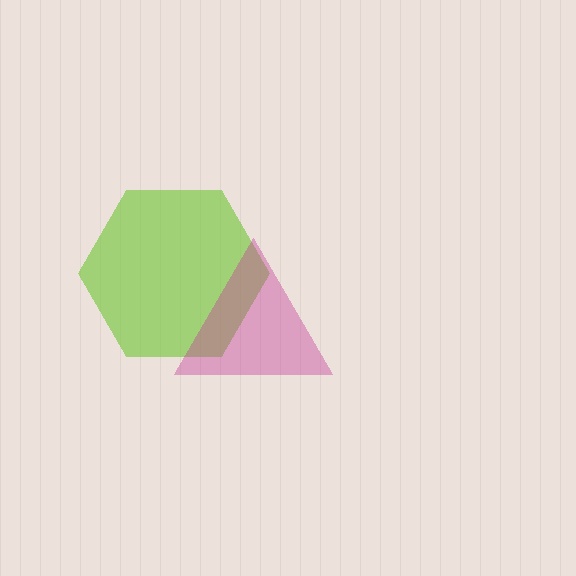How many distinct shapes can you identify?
There are 2 distinct shapes: a lime hexagon, a magenta triangle.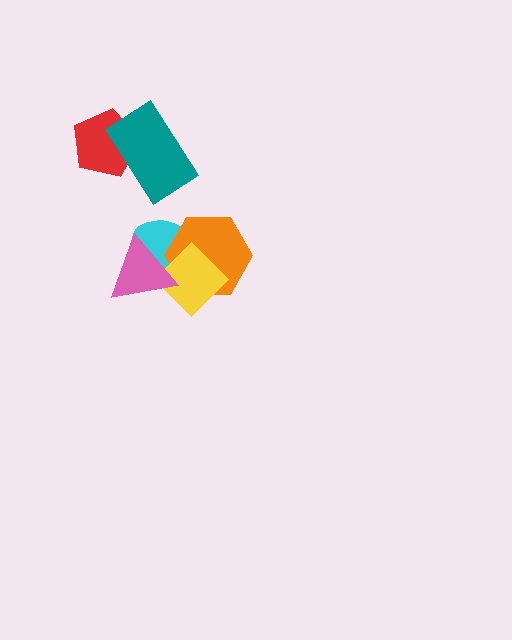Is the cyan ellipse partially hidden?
Yes, it is partially covered by another shape.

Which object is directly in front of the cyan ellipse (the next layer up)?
The orange hexagon is directly in front of the cyan ellipse.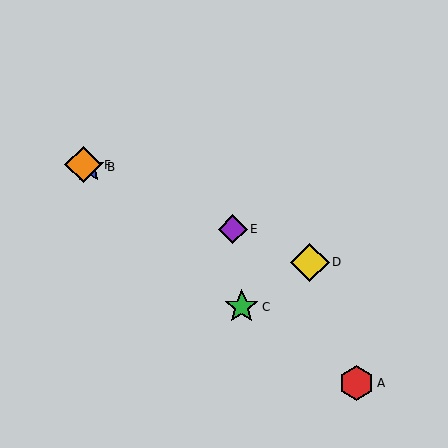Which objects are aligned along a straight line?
Objects B, D, E, F are aligned along a straight line.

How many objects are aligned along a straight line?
4 objects (B, D, E, F) are aligned along a straight line.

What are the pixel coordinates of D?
Object D is at (310, 262).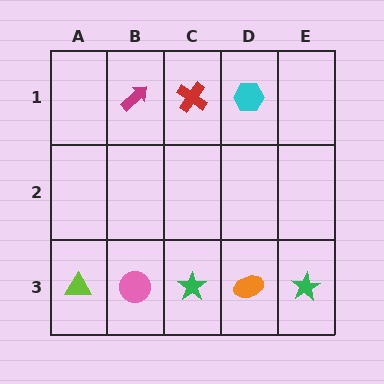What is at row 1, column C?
A red cross.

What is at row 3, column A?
A lime triangle.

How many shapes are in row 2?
0 shapes.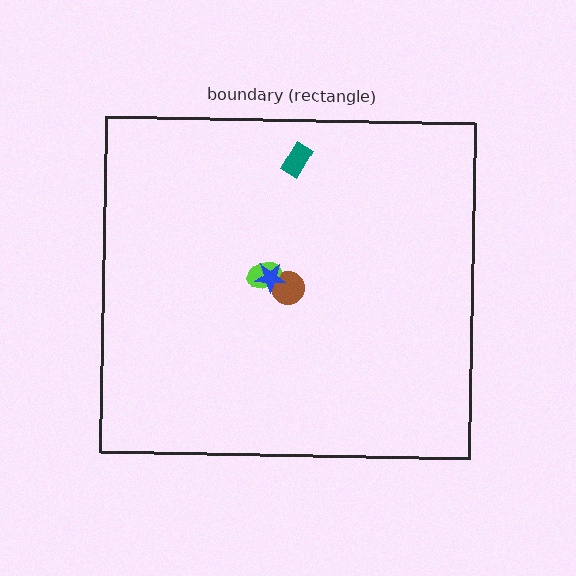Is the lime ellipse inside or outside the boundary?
Inside.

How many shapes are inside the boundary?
4 inside, 0 outside.